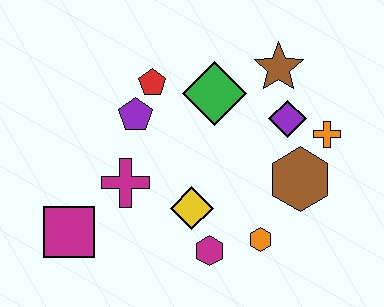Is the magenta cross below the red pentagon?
Yes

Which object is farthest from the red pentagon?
The orange hexagon is farthest from the red pentagon.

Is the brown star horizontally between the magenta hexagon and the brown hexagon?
Yes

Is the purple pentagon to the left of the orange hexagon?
Yes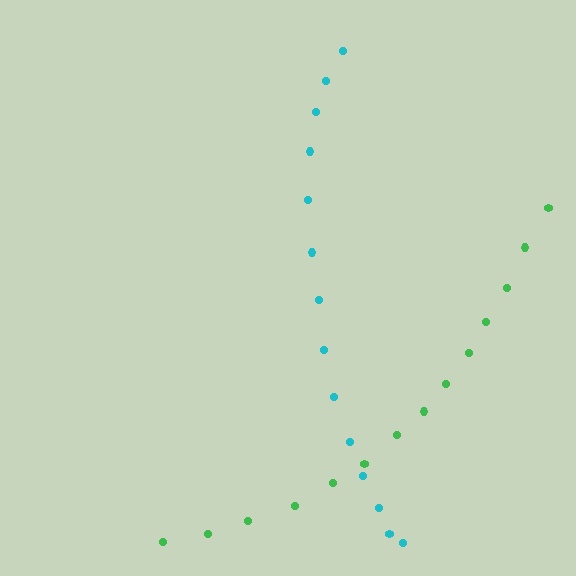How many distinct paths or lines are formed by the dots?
There are 2 distinct paths.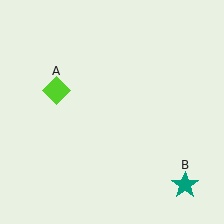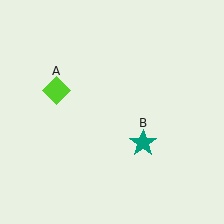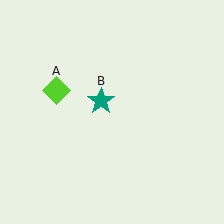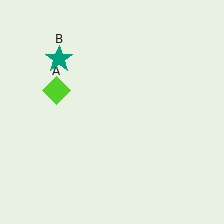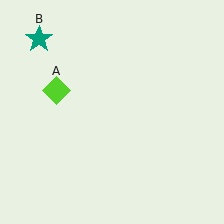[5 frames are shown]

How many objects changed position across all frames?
1 object changed position: teal star (object B).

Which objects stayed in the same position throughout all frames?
Lime diamond (object A) remained stationary.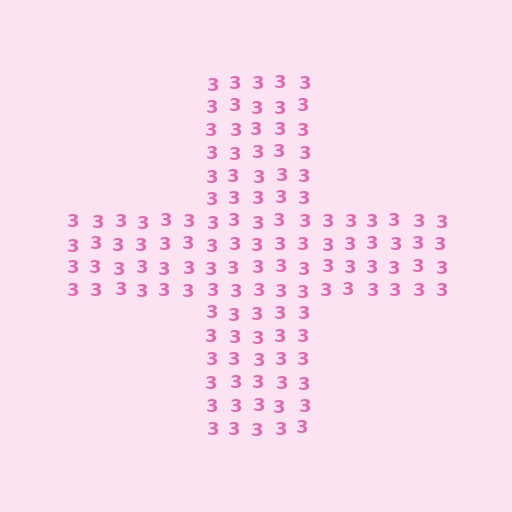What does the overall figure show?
The overall figure shows a cross.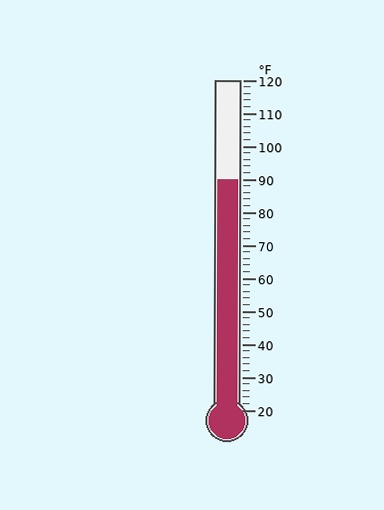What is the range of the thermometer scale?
The thermometer scale ranges from 20°F to 120°F.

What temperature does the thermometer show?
The thermometer shows approximately 90°F.